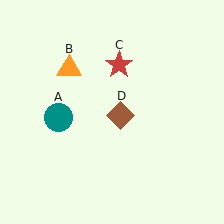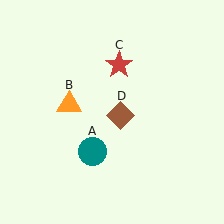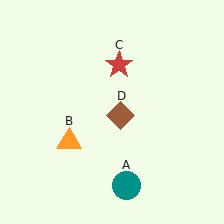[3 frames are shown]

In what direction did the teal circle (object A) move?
The teal circle (object A) moved down and to the right.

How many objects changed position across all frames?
2 objects changed position: teal circle (object A), orange triangle (object B).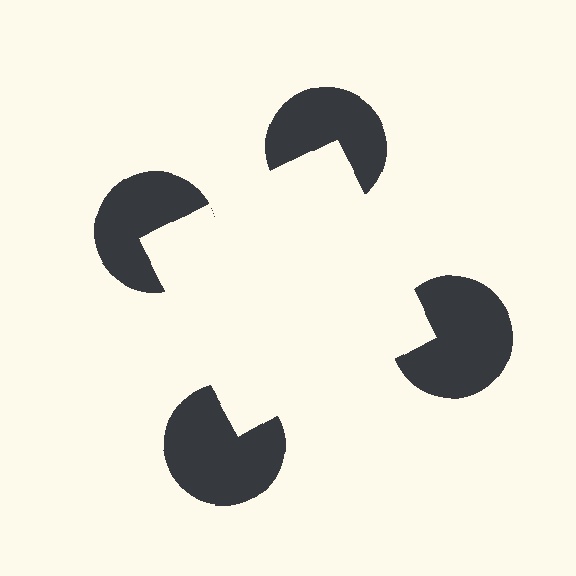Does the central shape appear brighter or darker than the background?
It typically appears slightly brighter than the background, even though no actual brightness change is drawn.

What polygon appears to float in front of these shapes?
An illusory square — its edges are inferred from the aligned wedge cuts in the pac-man discs, not physically drawn.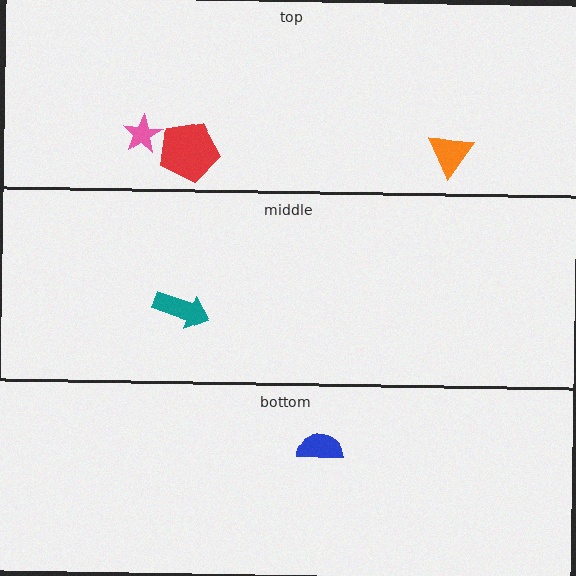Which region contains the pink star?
The top region.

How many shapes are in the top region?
3.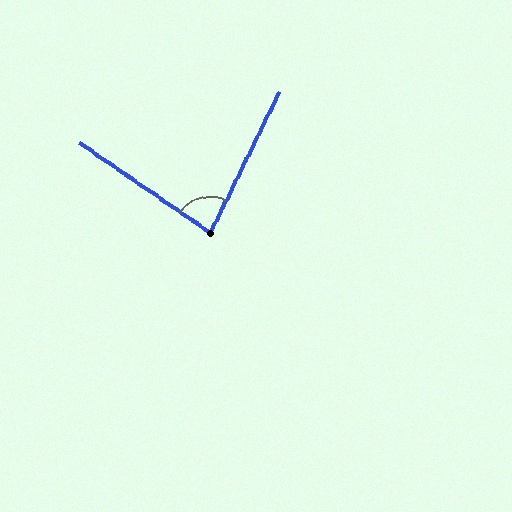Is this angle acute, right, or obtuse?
It is acute.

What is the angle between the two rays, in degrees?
Approximately 82 degrees.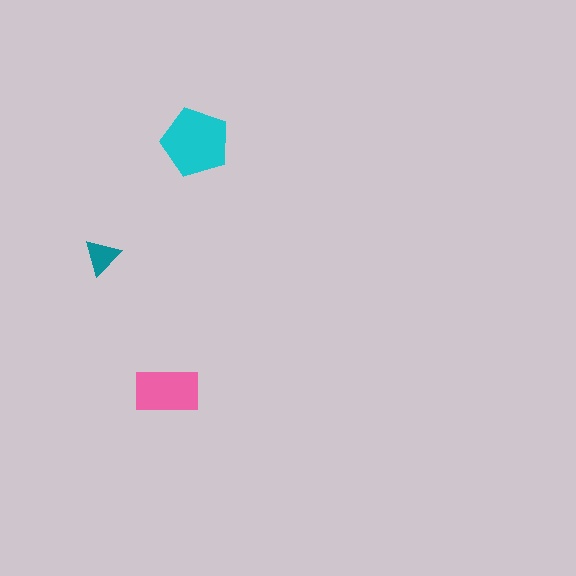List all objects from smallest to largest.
The teal triangle, the pink rectangle, the cyan pentagon.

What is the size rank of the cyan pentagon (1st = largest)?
1st.